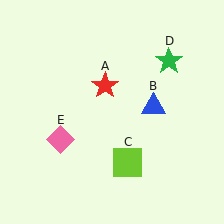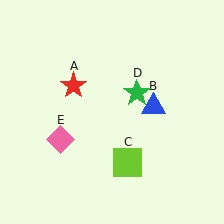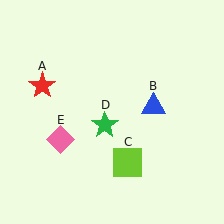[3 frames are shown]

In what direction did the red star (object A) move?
The red star (object A) moved left.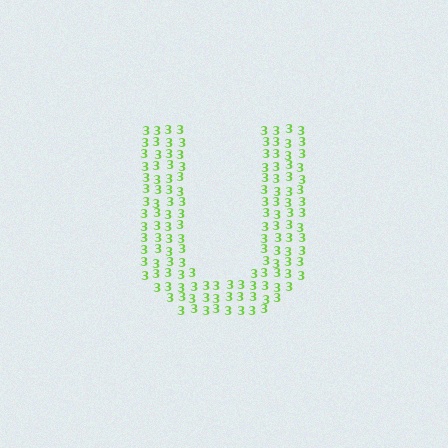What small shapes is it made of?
It is made of small digit 3's.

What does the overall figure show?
The overall figure shows the letter U.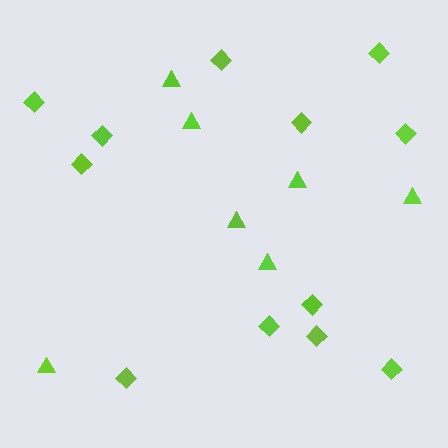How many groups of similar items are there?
There are 2 groups: one group of triangles (7) and one group of diamonds (12).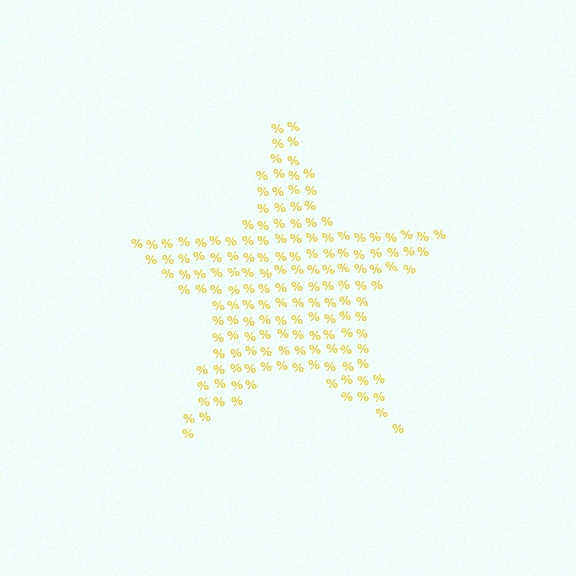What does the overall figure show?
The overall figure shows a star.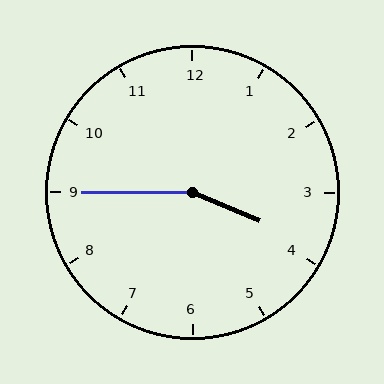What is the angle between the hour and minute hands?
Approximately 158 degrees.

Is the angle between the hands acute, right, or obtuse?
It is obtuse.